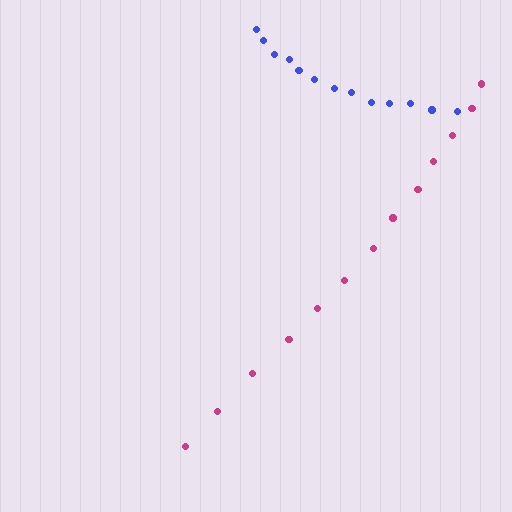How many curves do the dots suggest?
There are 2 distinct paths.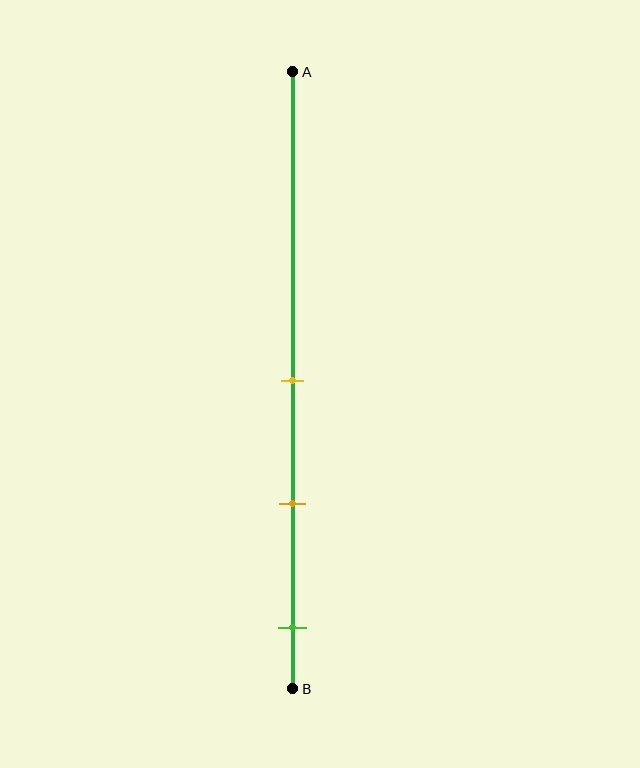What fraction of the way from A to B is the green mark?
The green mark is approximately 90% (0.9) of the way from A to B.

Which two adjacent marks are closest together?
The yellow and orange marks are the closest adjacent pair.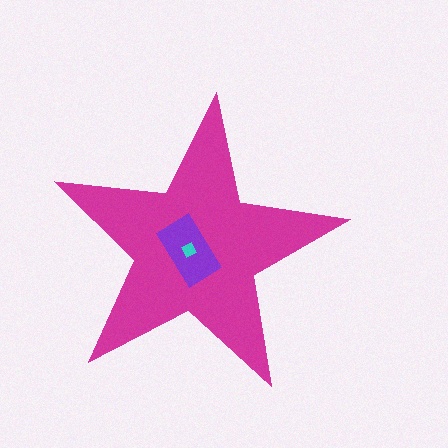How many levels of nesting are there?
3.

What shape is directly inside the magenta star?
The purple rectangle.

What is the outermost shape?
The magenta star.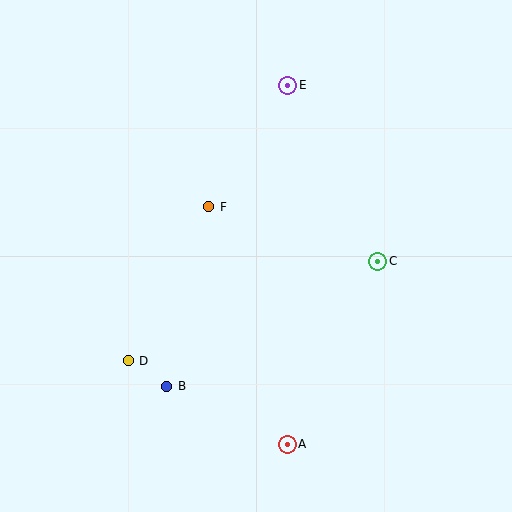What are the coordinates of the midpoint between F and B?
The midpoint between F and B is at (188, 297).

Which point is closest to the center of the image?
Point F at (209, 207) is closest to the center.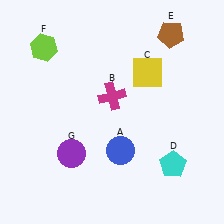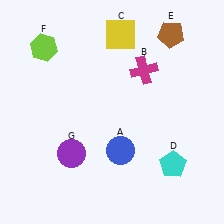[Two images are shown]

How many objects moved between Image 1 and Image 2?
2 objects moved between the two images.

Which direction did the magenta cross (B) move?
The magenta cross (B) moved right.